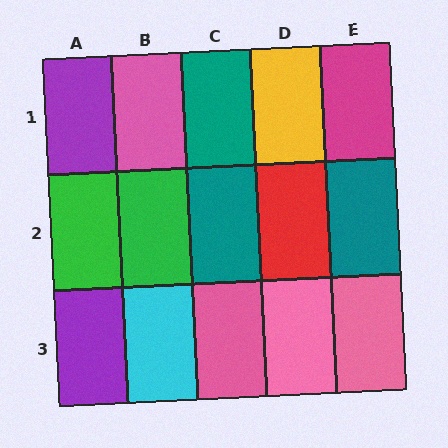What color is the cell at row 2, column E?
Teal.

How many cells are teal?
3 cells are teal.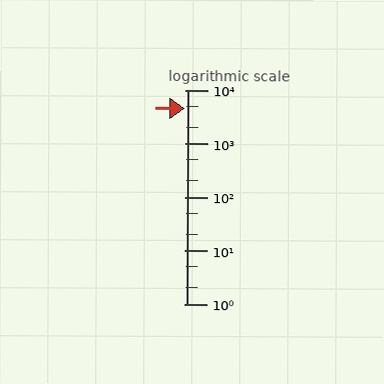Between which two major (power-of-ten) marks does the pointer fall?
The pointer is between 1000 and 10000.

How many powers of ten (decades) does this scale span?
The scale spans 4 decades, from 1 to 10000.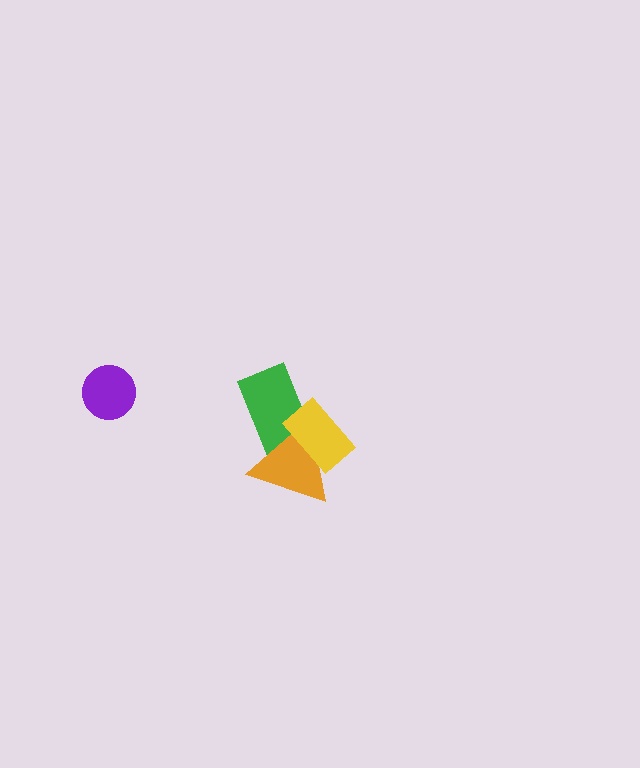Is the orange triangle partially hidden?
Yes, it is partially covered by another shape.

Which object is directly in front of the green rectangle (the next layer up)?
The orange triangle is directly in front of the green rectangle.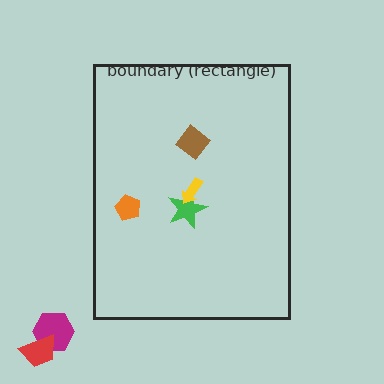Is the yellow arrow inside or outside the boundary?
Inside.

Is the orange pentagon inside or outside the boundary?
Inside.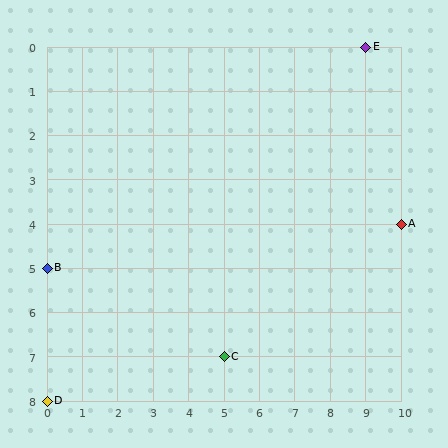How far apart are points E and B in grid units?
Points E and B are 9 columns and 5 rows apart (about 10.3 grid units diagonally).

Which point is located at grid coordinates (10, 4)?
Point A is at (10, 4).